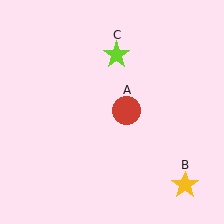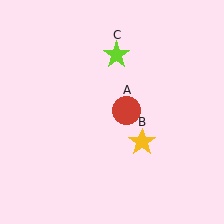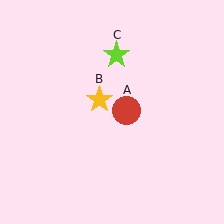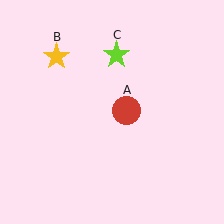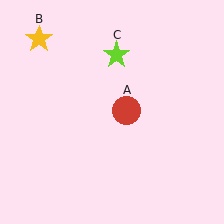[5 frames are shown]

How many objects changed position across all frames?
1 object changed position: yellow star (object B).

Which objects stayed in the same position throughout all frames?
Red circle (object A) and lime star (object C) remained stationary.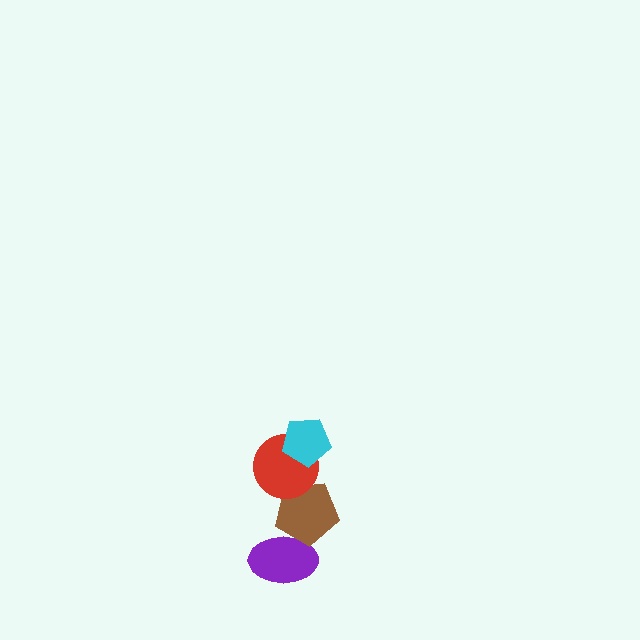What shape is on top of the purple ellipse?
The brown pentagon is on top of the purple ellipse.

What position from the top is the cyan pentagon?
The cyan pentagon is 1st from the top.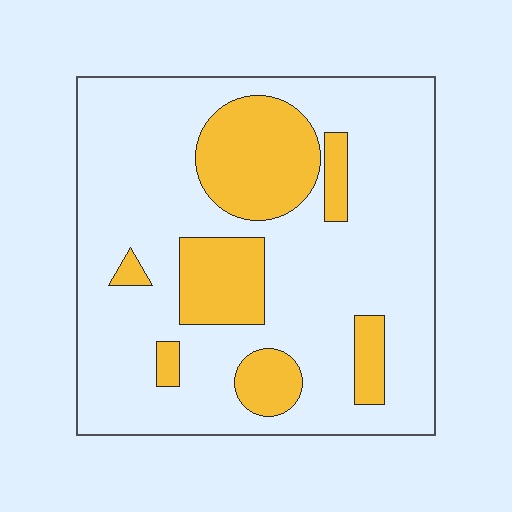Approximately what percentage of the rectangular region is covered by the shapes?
Approximately 25%.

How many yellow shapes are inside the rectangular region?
7.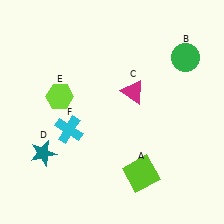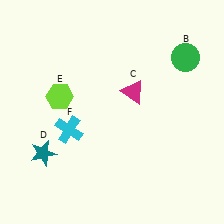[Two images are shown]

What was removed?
The lime square (A) was removed in Image 2.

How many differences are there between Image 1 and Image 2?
There is 1 difference between the two images.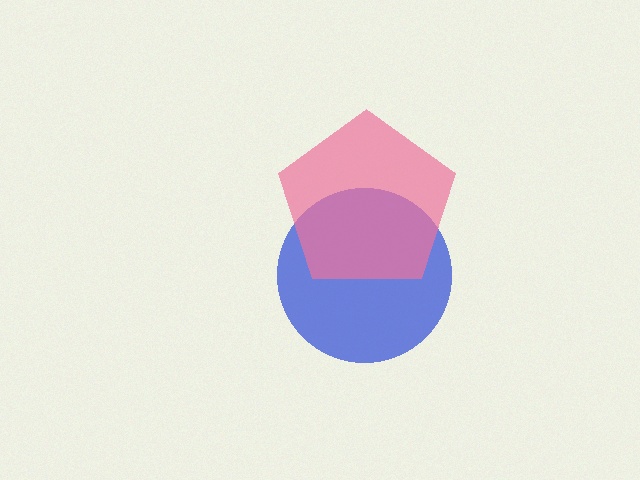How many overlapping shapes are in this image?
There are 2 overlapping shapes in the image.